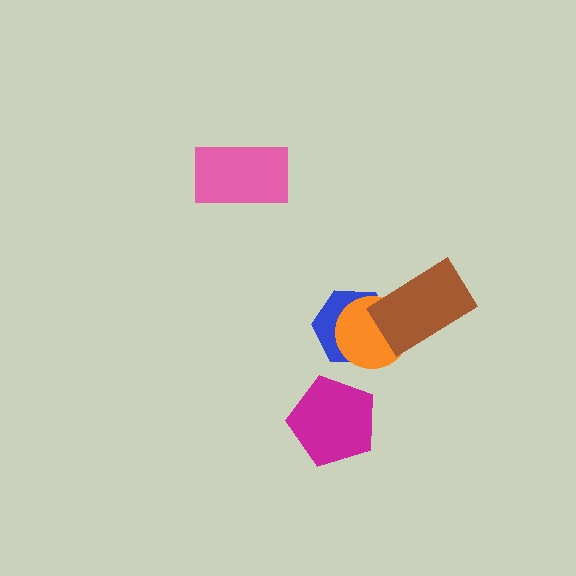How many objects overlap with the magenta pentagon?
0 objects overlap with the magenta pentagon.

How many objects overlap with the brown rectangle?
2 objects overlap with the brown rectangle.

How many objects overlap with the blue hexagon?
2 objects overlap with the blue hexagon.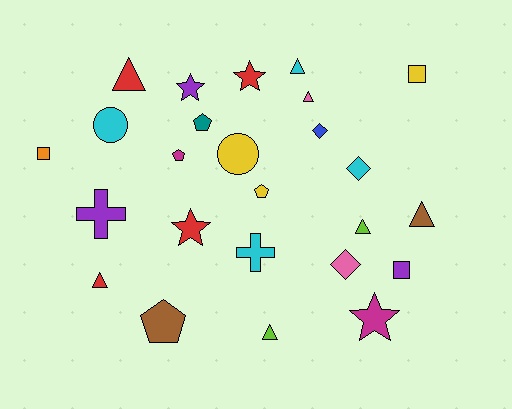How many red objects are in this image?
There are 4 red objects.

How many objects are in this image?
There are 25 objects.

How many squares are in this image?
There are 3 squares.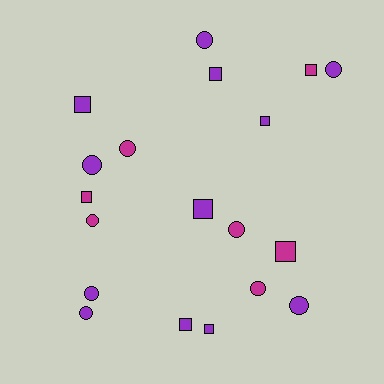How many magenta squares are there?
There are 3 magenta squares.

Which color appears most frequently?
Purple, with 12 objects.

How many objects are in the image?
There are 19 objects.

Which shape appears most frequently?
Circle, with 10 objects.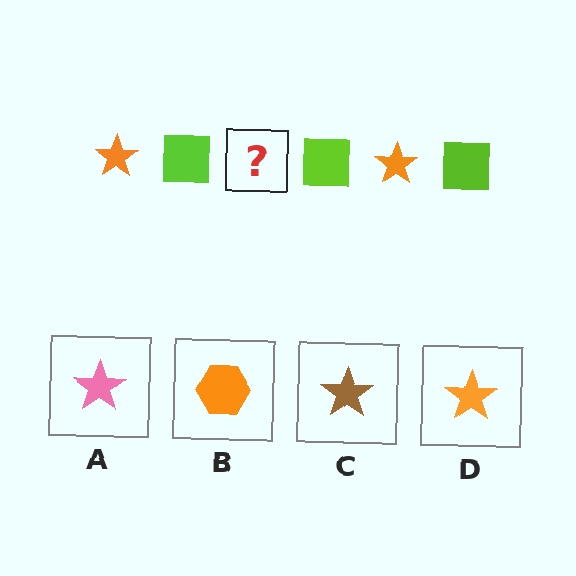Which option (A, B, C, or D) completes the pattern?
D.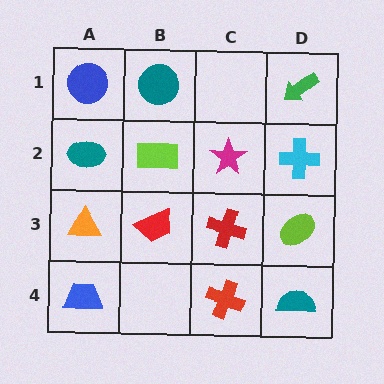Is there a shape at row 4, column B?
No, that cell is empty.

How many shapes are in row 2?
4 shapes.